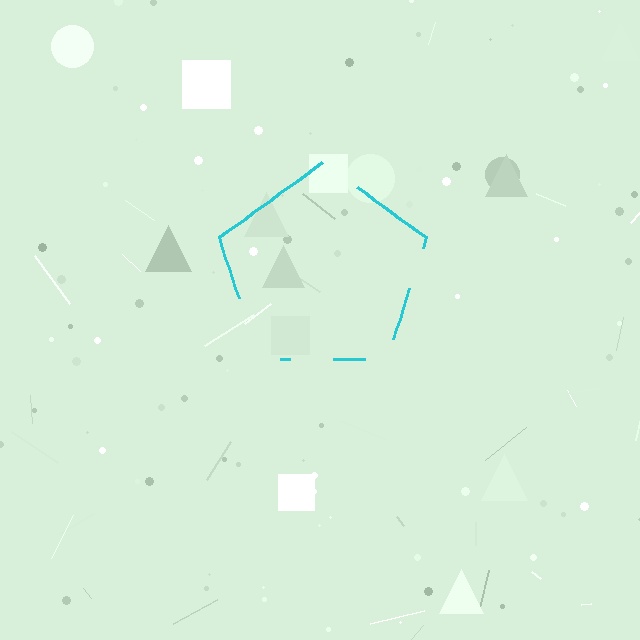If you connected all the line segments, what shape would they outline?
They would outline a pentagon.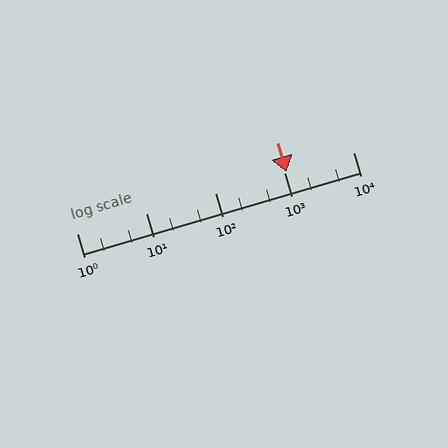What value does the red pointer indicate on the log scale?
The pointer indicates approximately 1100.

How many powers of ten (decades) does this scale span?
The scale spans 4 decades, from 1 to 10000.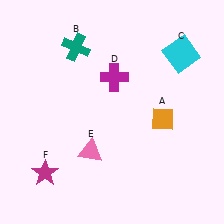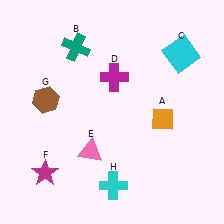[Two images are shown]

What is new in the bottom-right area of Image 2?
A cyan cross (H) was added in the bottom-right area of Image 2.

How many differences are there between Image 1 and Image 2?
There are 2 differences between the two images.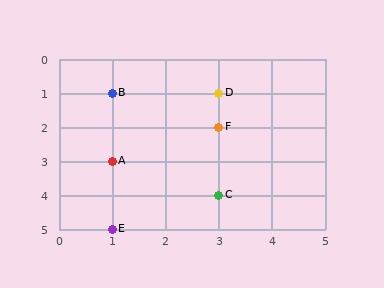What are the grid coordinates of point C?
Point C is at grid coordinates (3, 4).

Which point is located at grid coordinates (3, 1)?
Point D is at (3, 1).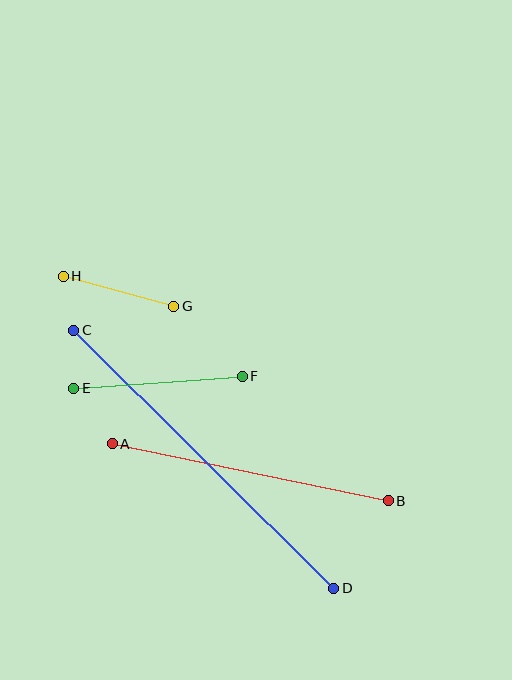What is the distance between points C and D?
The distance is approximately 367 pixels.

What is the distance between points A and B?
The distance is approximately 282 pixels.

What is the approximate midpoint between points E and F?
The midpoint is at approximately (158, 382) pixels.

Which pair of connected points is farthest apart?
Points C and D are farthest apart.